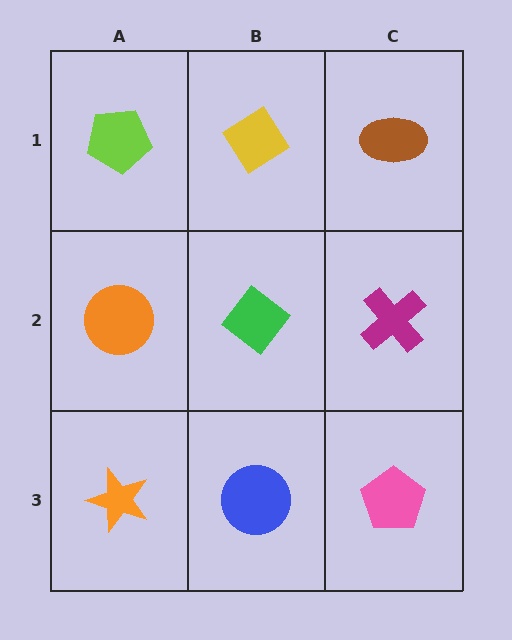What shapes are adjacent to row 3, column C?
A magenta cross (row 2, column C), a blue circle (row 3, column B).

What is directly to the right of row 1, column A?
A yellow diamond.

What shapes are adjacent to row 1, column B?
A green diamond (row 2, column B), a lime pentagon (row 1, column A), a brown ellipse (row 1, column C).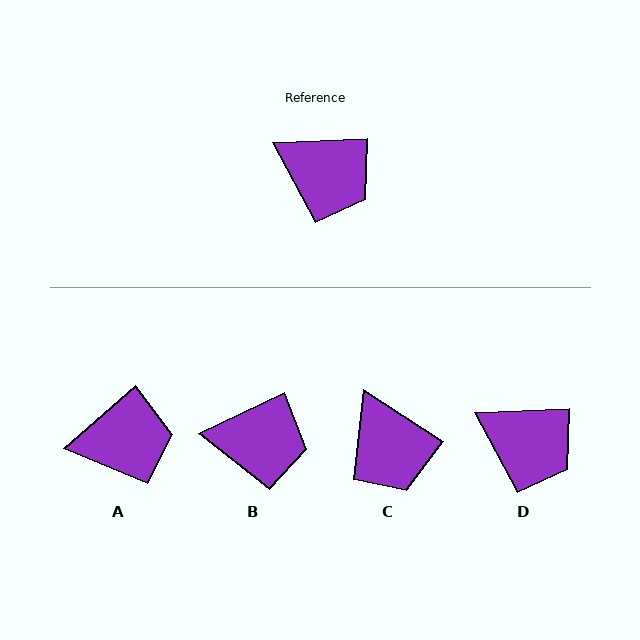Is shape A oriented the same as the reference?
No, it is off by about 39 degrees.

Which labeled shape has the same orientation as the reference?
D.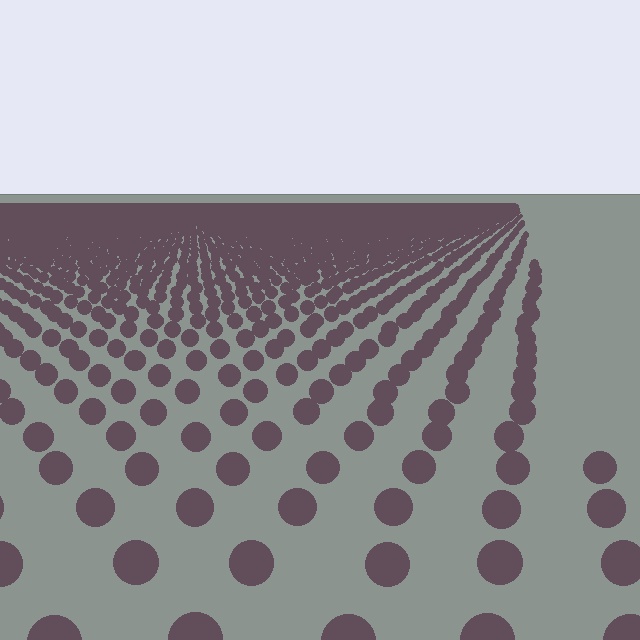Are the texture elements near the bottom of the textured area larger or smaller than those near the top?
Larger. Near the bottom, elements are closer to the viewer and appear at a bigger on-screen size.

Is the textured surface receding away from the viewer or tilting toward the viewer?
The surface is receding away from the viewer. Texture elements get smaller and denser toward the top.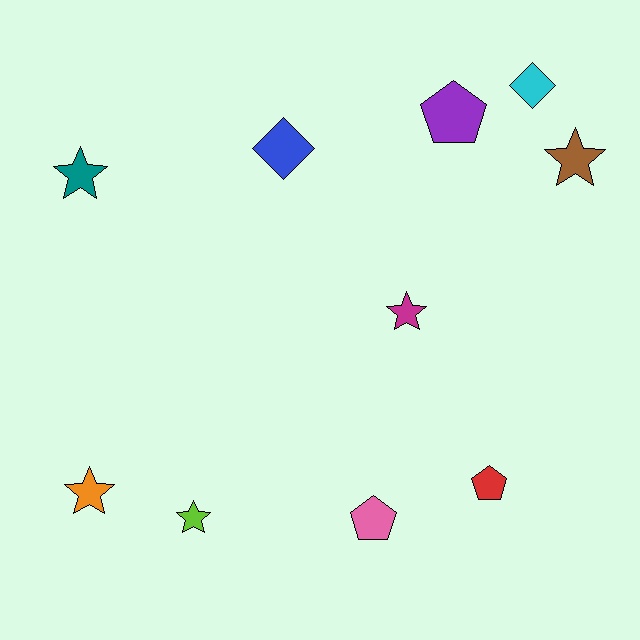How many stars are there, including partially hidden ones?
There are 5 stars.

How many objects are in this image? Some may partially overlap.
There are 10 objects.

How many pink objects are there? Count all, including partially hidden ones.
There is 1 pink object.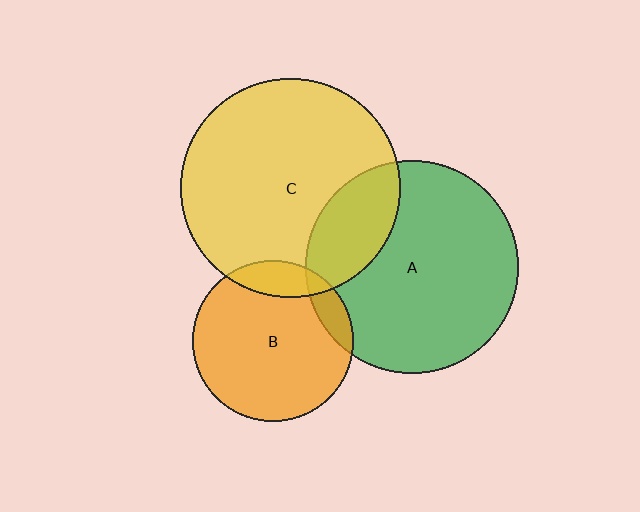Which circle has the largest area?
Circle C (yellow).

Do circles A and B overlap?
Yes.